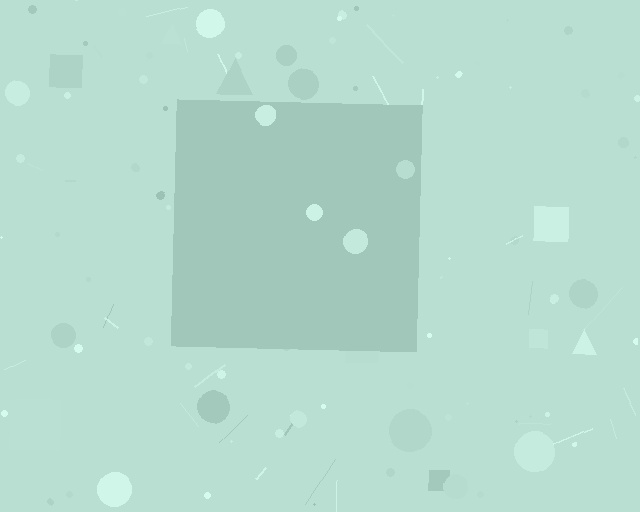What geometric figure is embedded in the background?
A square is embedded in the background.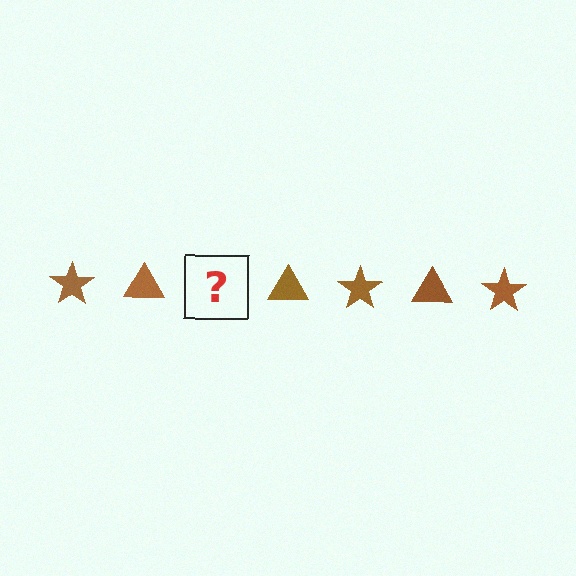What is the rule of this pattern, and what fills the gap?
The rule is that the pattern cycles through star, triangle shapes in brown. The gap should be filled with a brown star.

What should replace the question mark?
The question mark should be replaced with a brown star.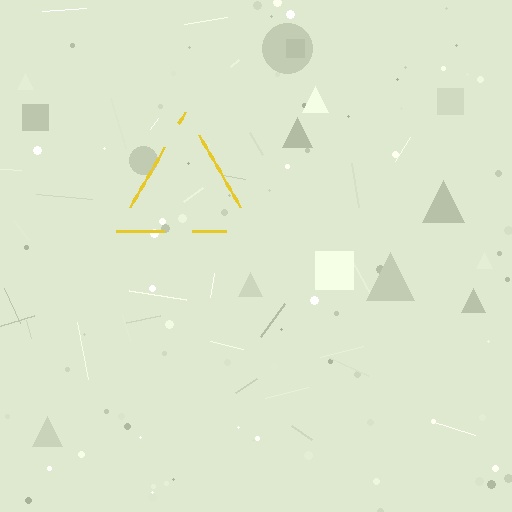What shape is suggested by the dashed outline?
The dashed outline suggests a triangle.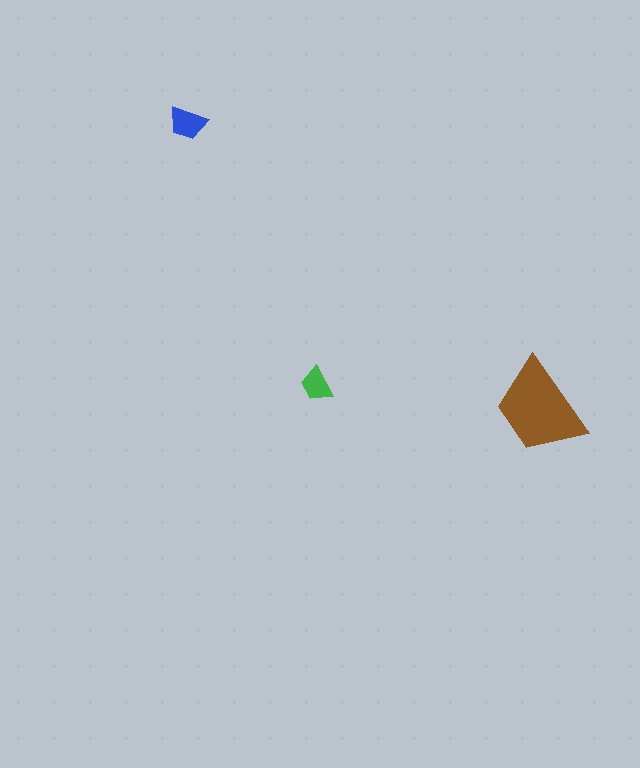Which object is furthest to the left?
The blue trapezoid is leftmost.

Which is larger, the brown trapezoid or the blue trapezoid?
The brown one.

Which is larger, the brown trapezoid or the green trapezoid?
The brown one.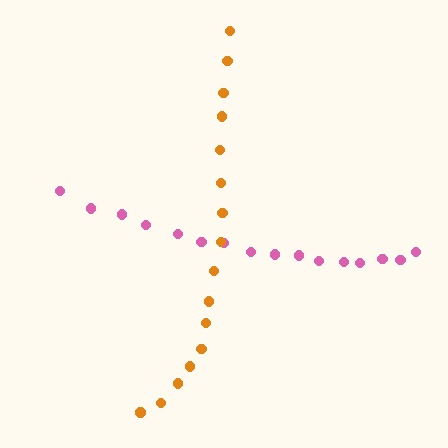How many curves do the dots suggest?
There are 2 distinct paths.